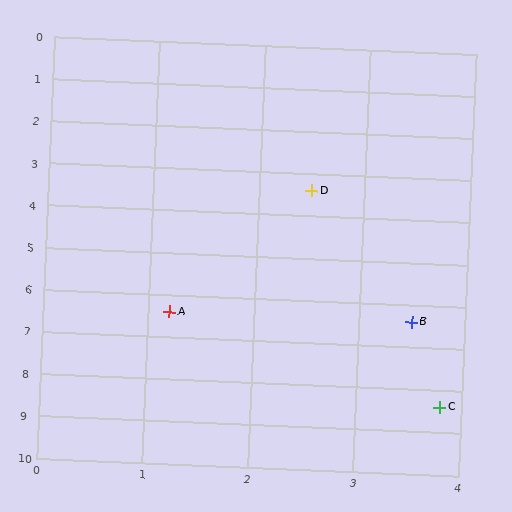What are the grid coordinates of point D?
Point D is at approximately (2.5, 3.4).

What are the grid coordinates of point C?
Point C is at approximately (3.8, 8.4).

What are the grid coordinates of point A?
Point A is at approximately (1.2, 6.4).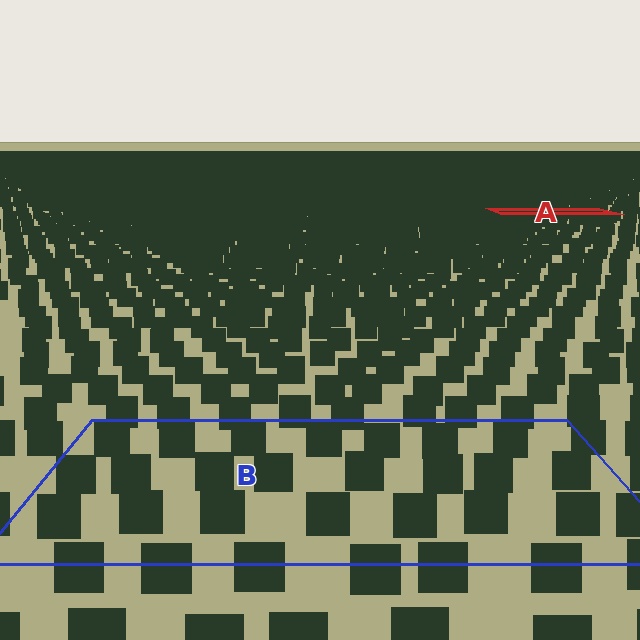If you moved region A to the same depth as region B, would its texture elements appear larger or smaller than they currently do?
They would appear larger. At a closer depth, the same texture elements are projected at a bigger on-screen size.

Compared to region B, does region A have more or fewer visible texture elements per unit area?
Region A has more texture elements per unit area — they are packed more densely because it is farther away.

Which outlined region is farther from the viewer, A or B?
Region A is farther from the viewer — the texture elements inside it appear smaller and more densely packed.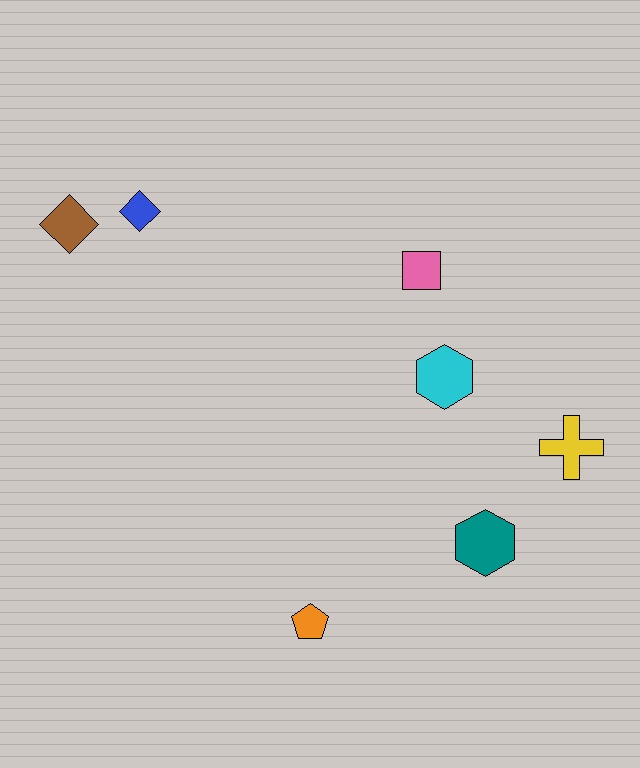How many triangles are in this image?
There are no triangles.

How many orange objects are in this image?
There is 1 orange object.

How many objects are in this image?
There are 7 objects.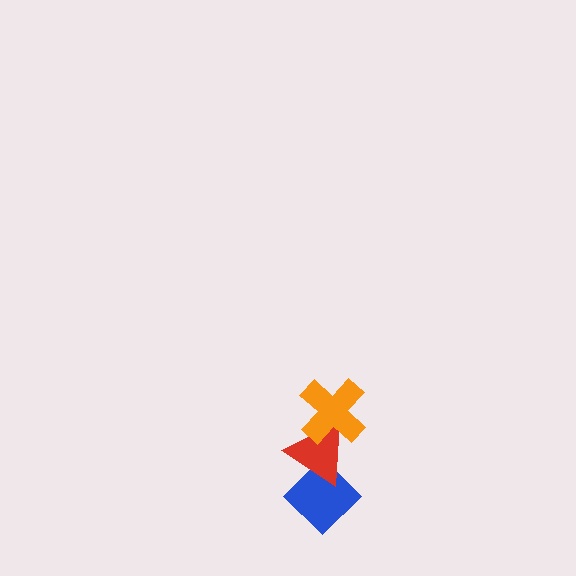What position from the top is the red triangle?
The red triangle is 2nd from the top.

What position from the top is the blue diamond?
The blue diamond is 3rd from the top.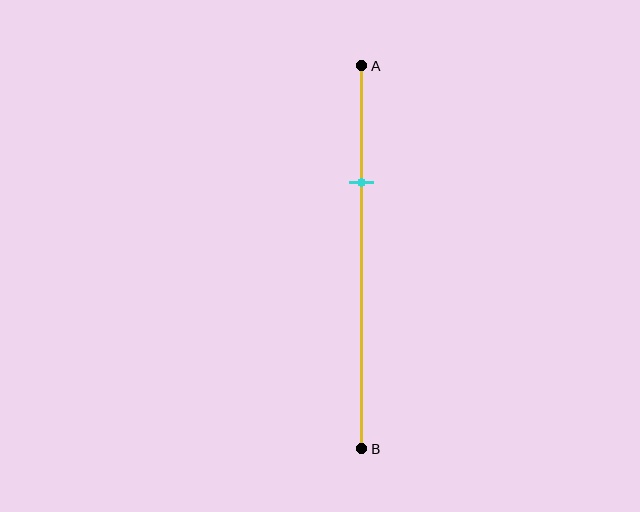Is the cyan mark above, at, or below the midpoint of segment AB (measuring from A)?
The cyan mark is above the midpoint of segment AB.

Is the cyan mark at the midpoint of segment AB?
No, the mark is at about 30% from A, not at the 50% midpoint.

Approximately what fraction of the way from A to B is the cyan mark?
The cyan mark is approximately 30% of the way from A to B.